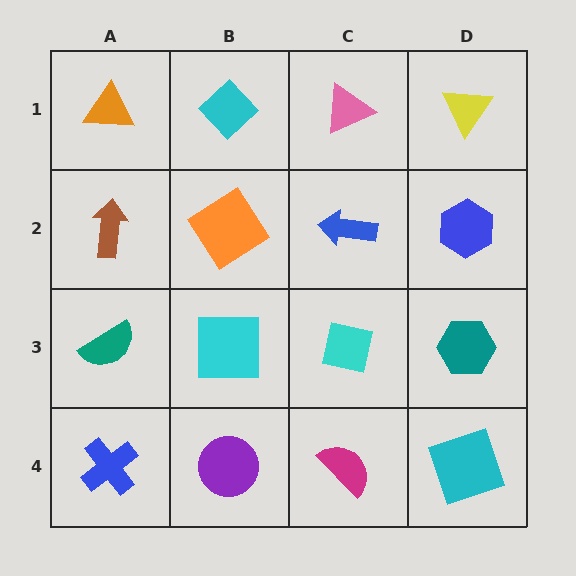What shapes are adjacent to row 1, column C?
A blue arrow (row 2, column C), a cyan diamond (row 1, column B), a yellow triangle (row 1, column D).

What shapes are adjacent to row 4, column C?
A cyan square (row 3, column C), a purple circle (row 4, column B), a cyan square (row 4, column D).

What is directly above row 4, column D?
A teal hexagon.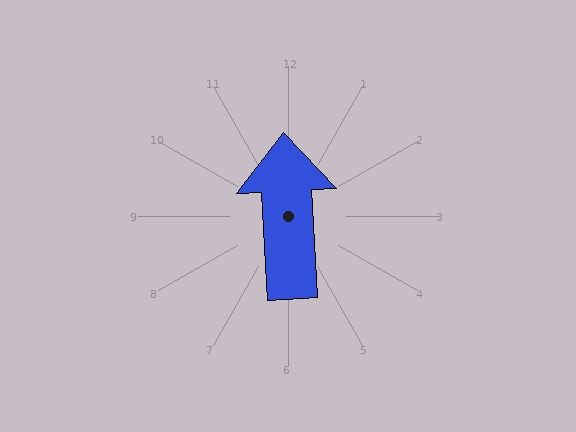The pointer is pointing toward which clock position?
Roughly 12 o'clock.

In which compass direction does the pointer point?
North.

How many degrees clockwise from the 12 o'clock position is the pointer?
Approximately 357 degrees.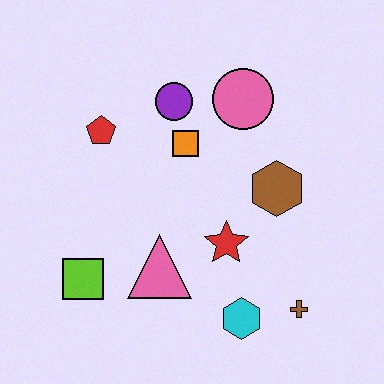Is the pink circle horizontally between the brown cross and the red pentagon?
Yes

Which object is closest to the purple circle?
The orange square is closest to the purple circle.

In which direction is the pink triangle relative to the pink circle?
The pink triangle is below the pink circle.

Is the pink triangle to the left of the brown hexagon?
Yes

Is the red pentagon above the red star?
Yes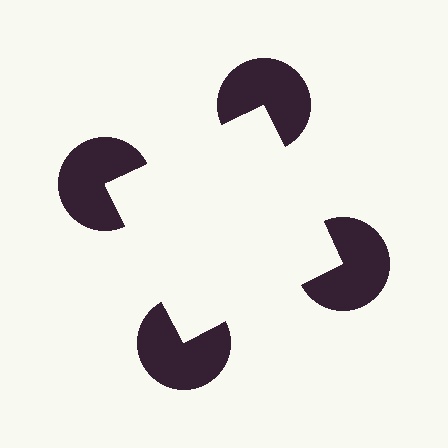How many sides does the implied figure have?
4 sides.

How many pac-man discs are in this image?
There are 4 — one at each vertex of the illusory square.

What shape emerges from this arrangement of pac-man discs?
An illusory square — its edges are inferred from the aligned wedge cuts in the pac-man discs, not physically drawn.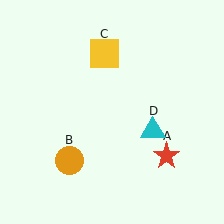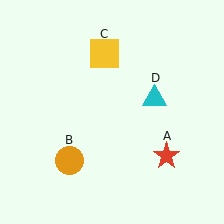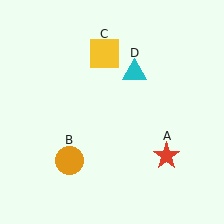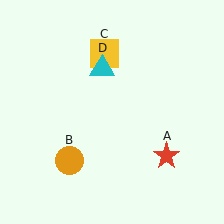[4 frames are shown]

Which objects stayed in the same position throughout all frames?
Red star (object A) and orange circle (object B) and yellow square (object C) remained stationary.